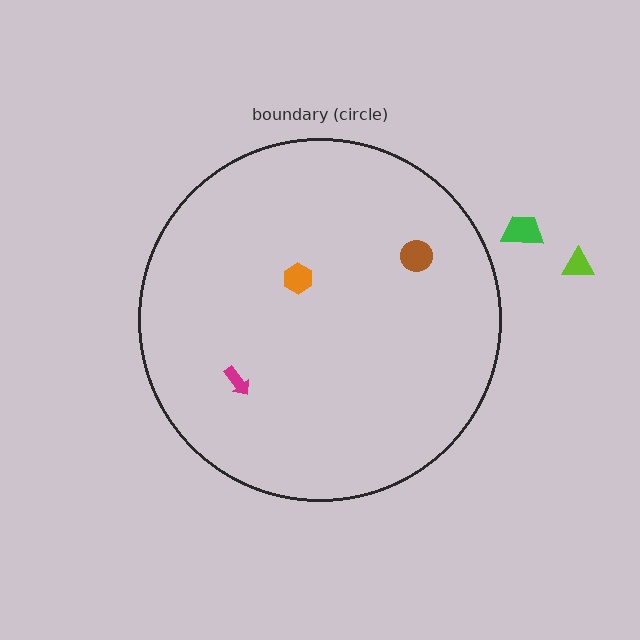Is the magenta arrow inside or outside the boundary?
Inside.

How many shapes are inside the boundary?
3 inside, 2 outside.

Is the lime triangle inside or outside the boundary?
Outside.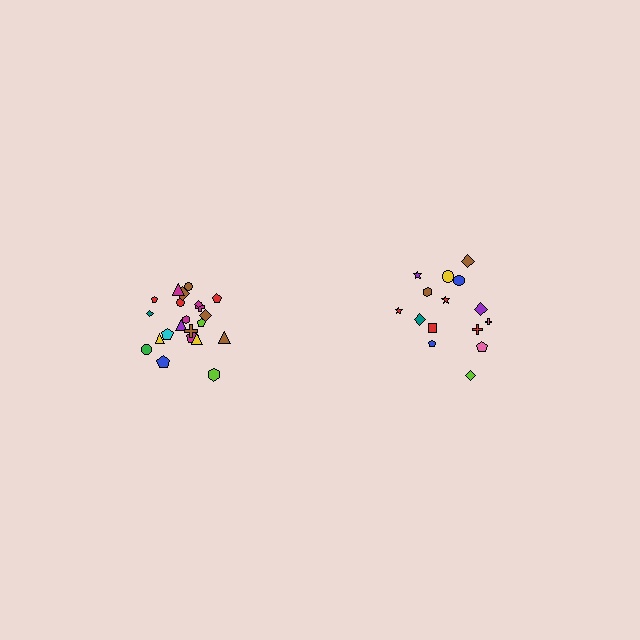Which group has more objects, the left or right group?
The left group.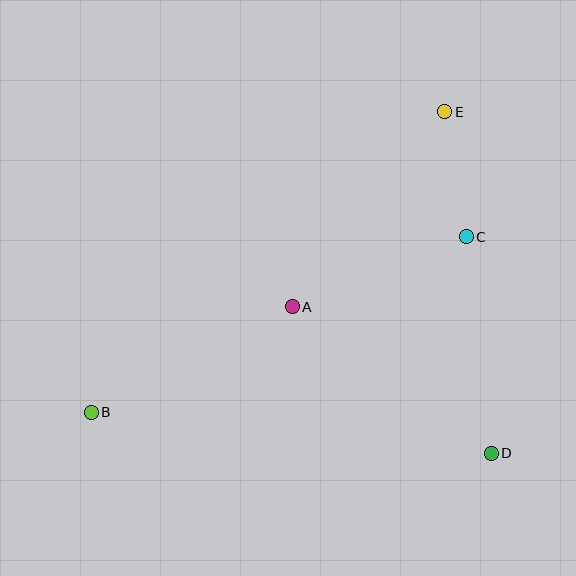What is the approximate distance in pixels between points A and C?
The distance between A and C is approximately 187 pixels.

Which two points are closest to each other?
Points C and E are closest to each other.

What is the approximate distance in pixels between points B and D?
The distance between B and D is approximately 402 pixels.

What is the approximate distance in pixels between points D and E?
The distance between D and E is approximately 345 pixels.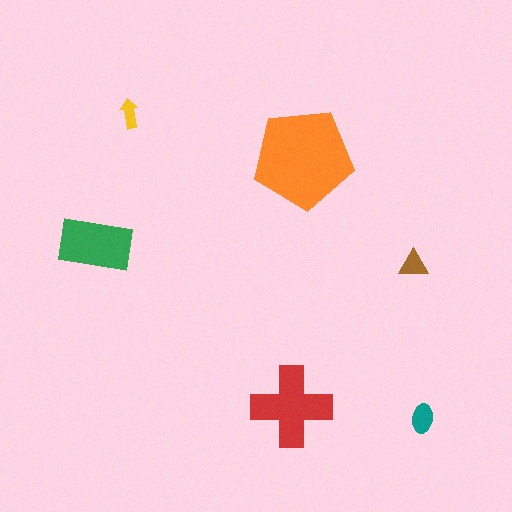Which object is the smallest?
The yellow arrow.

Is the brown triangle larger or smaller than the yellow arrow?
Larger.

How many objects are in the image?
There are 6 objects in the image.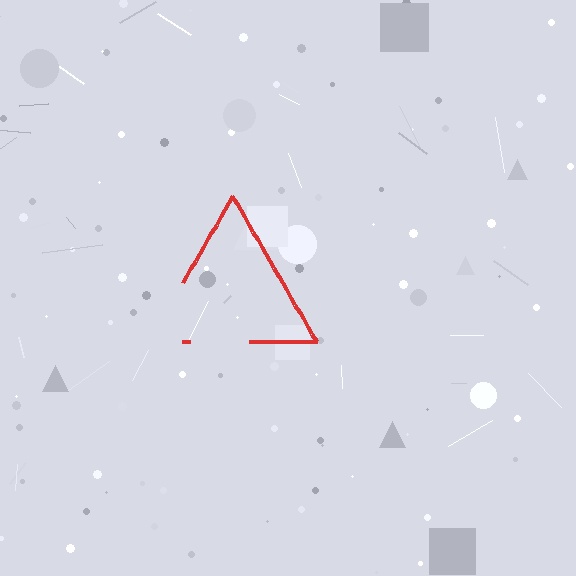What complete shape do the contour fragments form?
The contour fragments form a triangle.